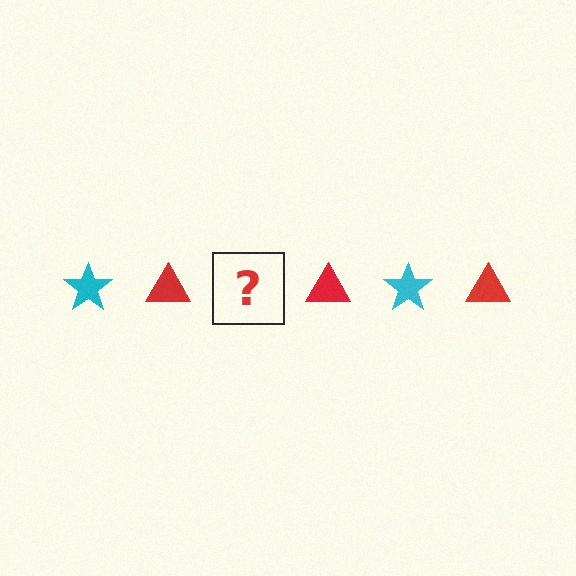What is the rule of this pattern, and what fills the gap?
The rule is that the pattern alternates between cyan star and red triangle. The gap should be filled with a cyan star.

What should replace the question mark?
The question mark should be replaced with a cyan star.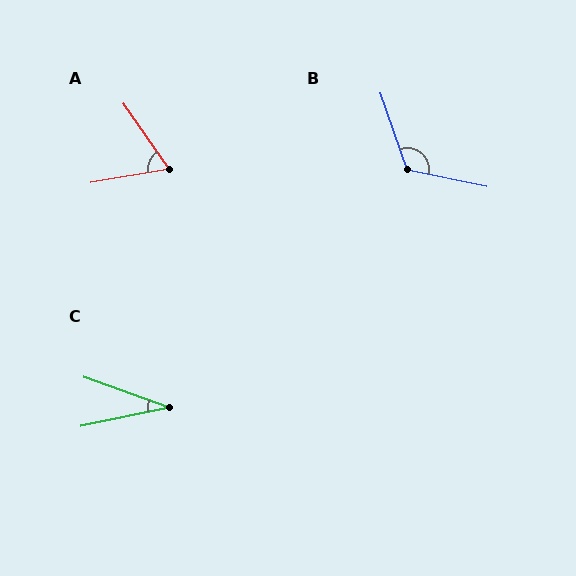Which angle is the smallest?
C, at approximately 31 degrees.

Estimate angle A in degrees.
Approximately 65 degrees.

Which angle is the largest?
B, at approximately 121 degrees.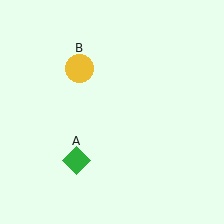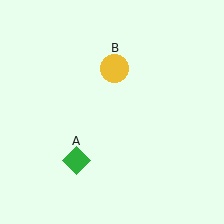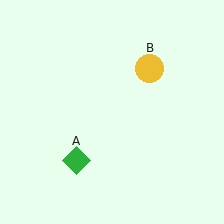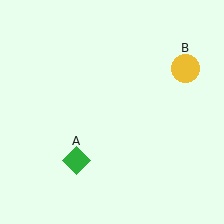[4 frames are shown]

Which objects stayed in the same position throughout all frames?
Green diamond (object A) remained stationary.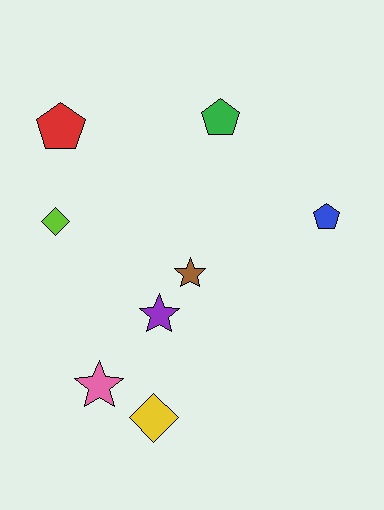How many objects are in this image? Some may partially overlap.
There are 8 objects.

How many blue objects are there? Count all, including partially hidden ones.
There is 1 blue object.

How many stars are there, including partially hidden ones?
There are 3 stars.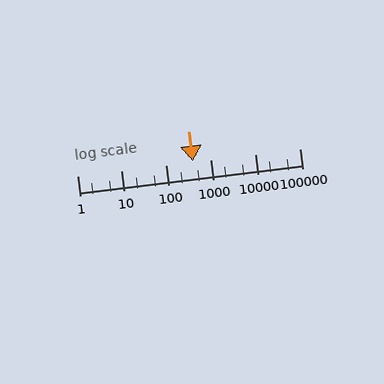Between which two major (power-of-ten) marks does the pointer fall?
The pointer is between 100 and 1000.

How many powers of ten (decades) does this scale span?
The scale spans 5 decades, from 1 to 100000.